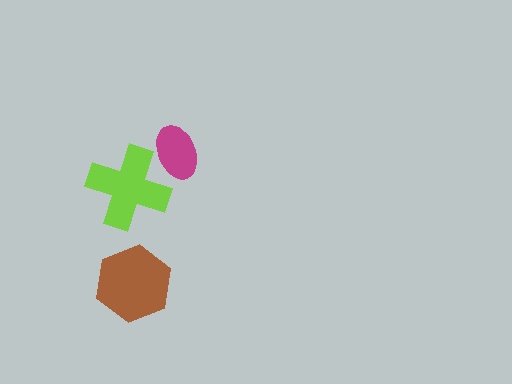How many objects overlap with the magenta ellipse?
1 object overlaps with the magenta ellipse.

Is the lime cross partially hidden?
No, no other shape covers it.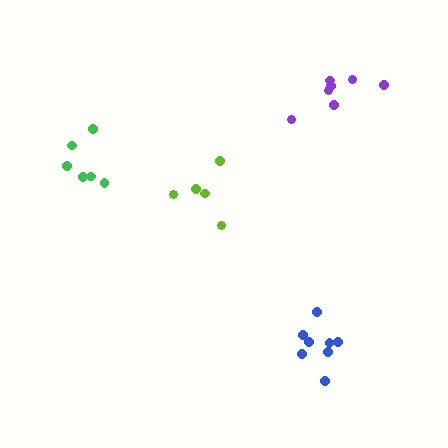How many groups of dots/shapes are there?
There are 4 groups.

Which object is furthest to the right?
The purple cluster is rightmost.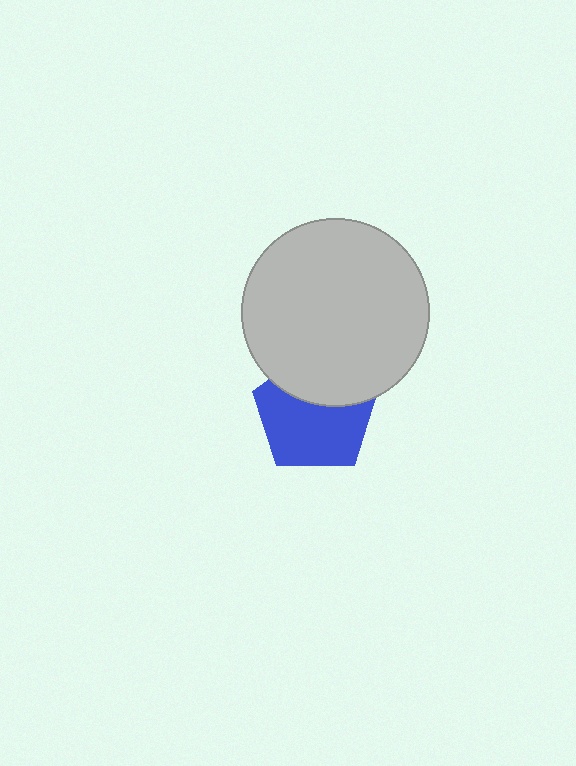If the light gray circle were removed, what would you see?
You would see the complete blue pentagon.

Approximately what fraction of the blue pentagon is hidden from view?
Roughly 36% of the blue pentagon is hidden behind the light gray circle.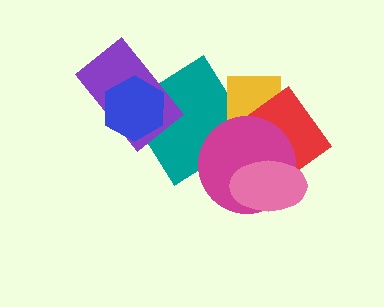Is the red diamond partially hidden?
Yes, it is partially covered by another shape.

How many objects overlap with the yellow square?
2 objects overlap with the yellow square.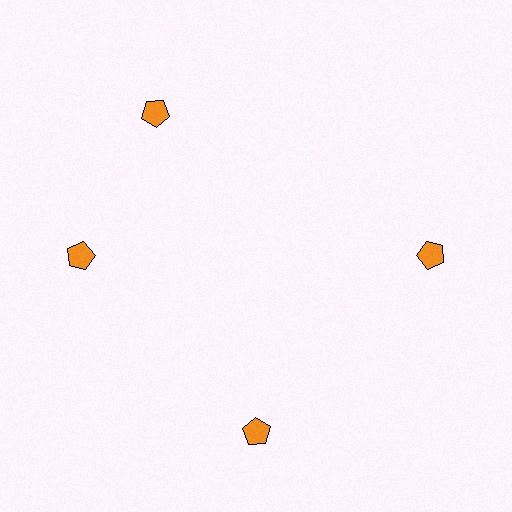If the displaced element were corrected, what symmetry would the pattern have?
It would have 4-fold rotational symmetry — the pattern would map onto itself every 90 degrees.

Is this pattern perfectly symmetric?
No. The 4 orange pentagons are arranged in a ring, but one element near the 12 o'clock position is rotated out of alignment along the ring, breaking the 4-fold rotational symmetry.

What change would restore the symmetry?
The symmetry would be restored by rotating it back into even spacing with its neighbors so that all 4 pentagons sit at equal angles and equal distance from the center.